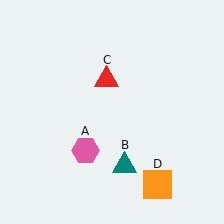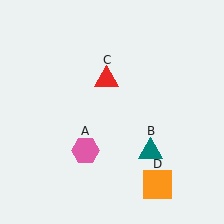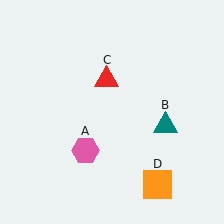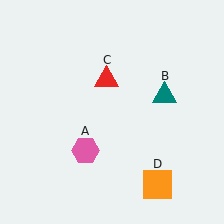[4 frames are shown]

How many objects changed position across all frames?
1 object changed position: teal triangle (object B).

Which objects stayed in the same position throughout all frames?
Pink hexagon (object A) and red triangle (object C) and orange square (object D) remained stationary.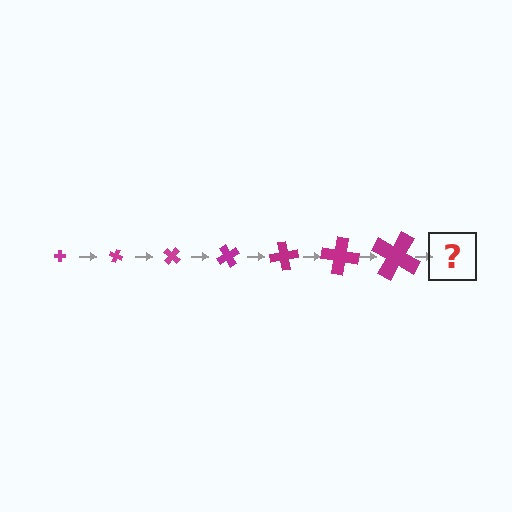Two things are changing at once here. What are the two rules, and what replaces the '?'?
The two rules are that the cross grows larger each step and it rotates 20 degrees each step. The '?' should be a cross, larger than the previous one and rotated 140 degrees from the start.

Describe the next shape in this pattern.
It should be a cross, larger than the previous one and rotated 140 degrees from the start.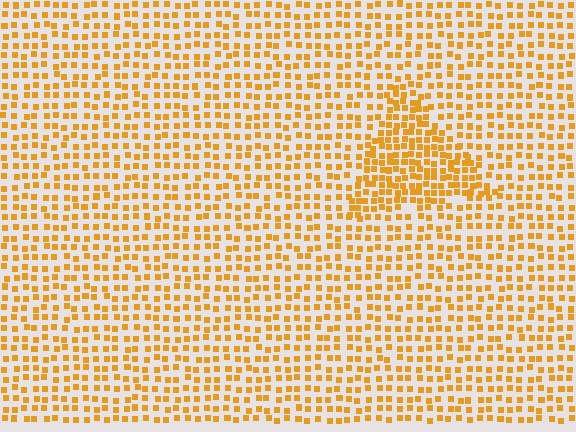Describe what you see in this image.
The image contains small orange elements arranged at two different densities. A triangle-shaped region is visible where the elements are more densely packed than the surrounding area.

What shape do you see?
I see a triangle.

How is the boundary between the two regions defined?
The boundary is defined by a change in element density (approximately 1.8x ratio). All elements are the same color, size, and shape.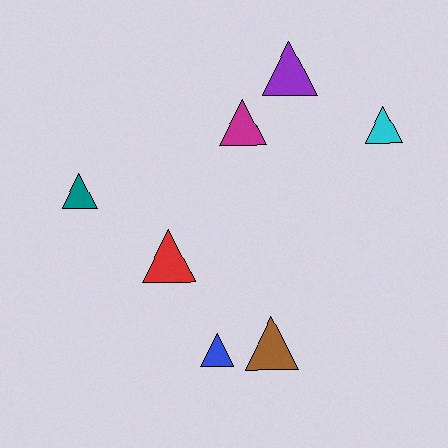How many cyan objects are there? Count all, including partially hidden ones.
There is 1 cyan object.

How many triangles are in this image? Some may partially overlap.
There are 7 triangles.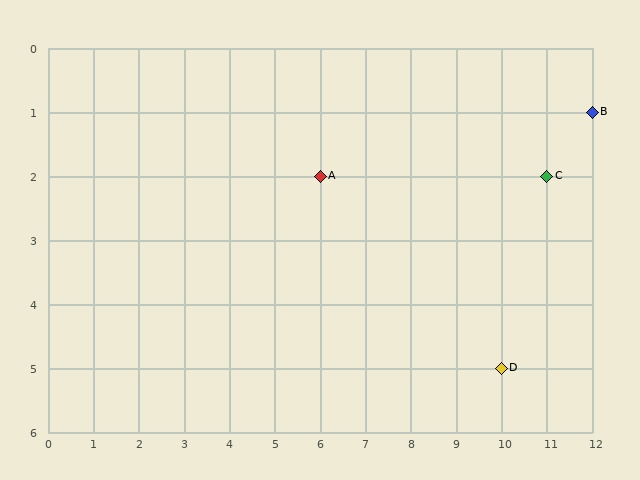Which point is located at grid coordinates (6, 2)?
Point A is at (6, 2).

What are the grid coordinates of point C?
Point C is at grid coordinates (11, 2).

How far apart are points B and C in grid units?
Points B and C are 1 column and 1 row apart (about 1.4 grid units diagonally).